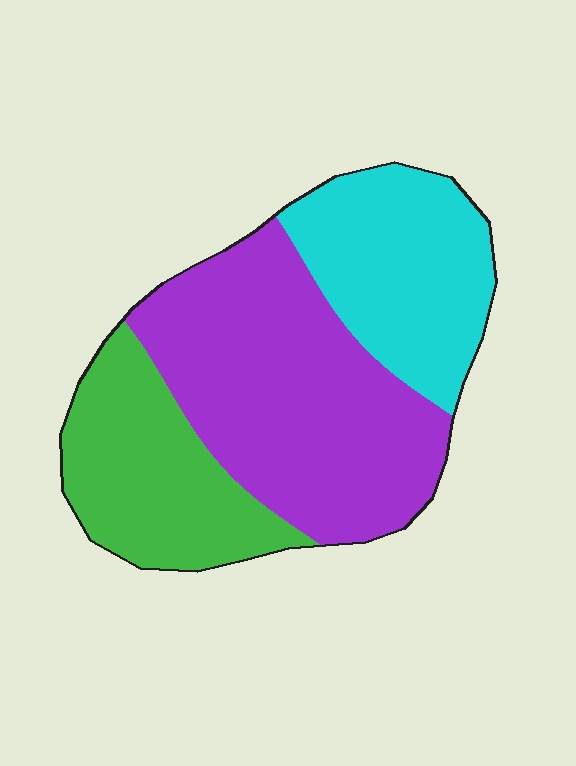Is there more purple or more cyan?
Purple.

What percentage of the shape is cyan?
Cyan covers 27% of the shape.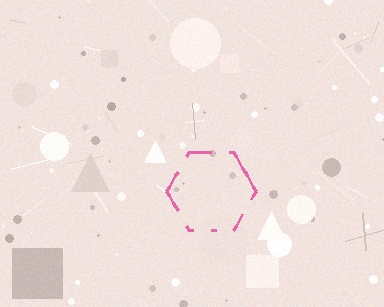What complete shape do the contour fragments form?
The contour fragments form a hexagon.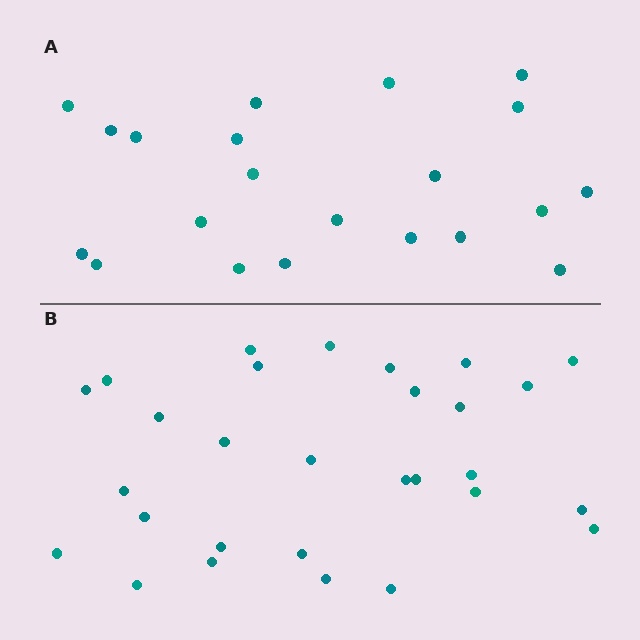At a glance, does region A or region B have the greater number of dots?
Region B (the bottom region) has more dots.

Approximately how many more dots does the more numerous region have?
Region B has roughly 8 or so more dots than region A.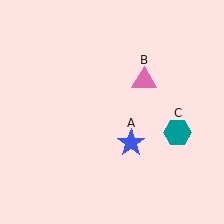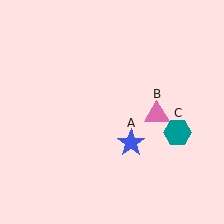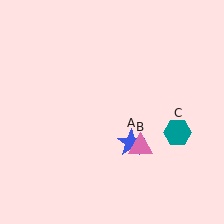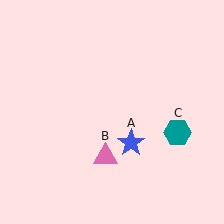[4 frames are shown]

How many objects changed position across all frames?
1 object changed position: pink triangle (object B).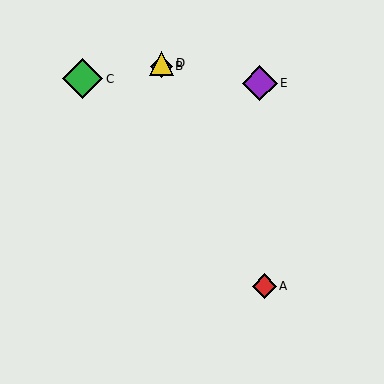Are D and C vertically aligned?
No, D is at x≈161 and C is at x≈82.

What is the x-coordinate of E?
Object E is at x≈260.